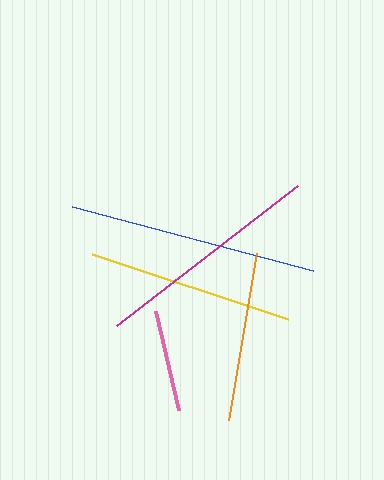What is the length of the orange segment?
The orange segment is approximately 170 pixels long.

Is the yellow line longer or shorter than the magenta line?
The magenta line is longer than the yellow line.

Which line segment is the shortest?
The pink line is the shortest at approximately 103 pixels.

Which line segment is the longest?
The blue line is the longest at approximately 250 pixels.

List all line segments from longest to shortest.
From longest to shortest: blue, magenta, yellow, orange, pink.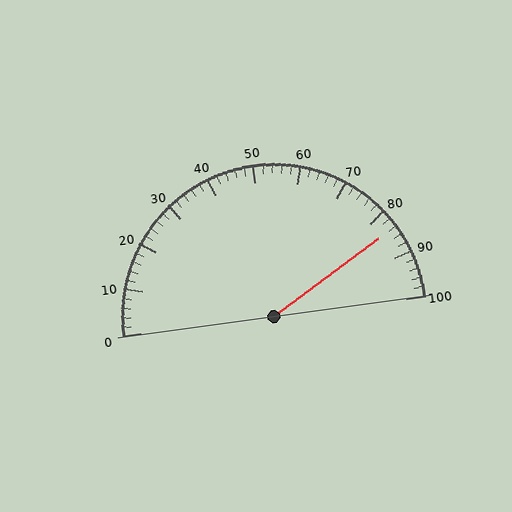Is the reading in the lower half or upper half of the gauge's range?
The reading is in the upper half of the range (0 to 100).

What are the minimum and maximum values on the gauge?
The gauge ranges from 0 to 100.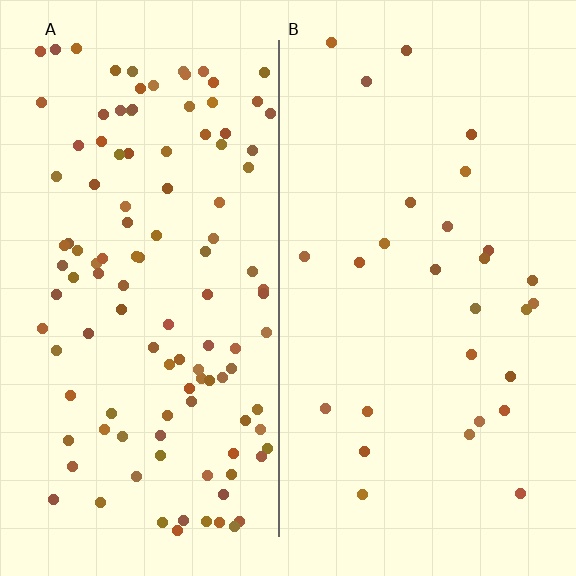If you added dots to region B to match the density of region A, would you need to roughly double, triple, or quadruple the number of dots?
Approximately quadruple.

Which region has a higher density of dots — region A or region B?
A (the left).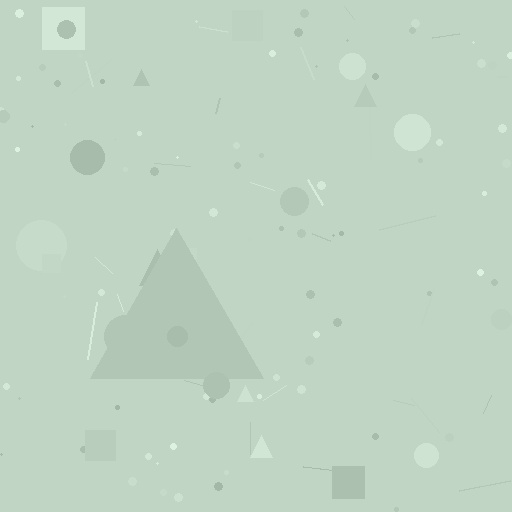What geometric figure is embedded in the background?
A triangle is embedded in the background.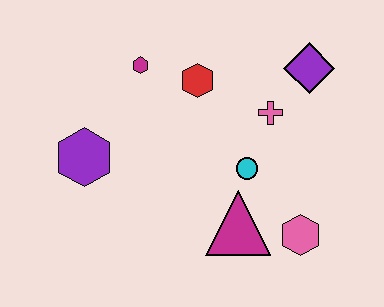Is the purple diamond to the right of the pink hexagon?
Yes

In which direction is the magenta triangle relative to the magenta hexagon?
The magenta triangle is below the magenta hexagon.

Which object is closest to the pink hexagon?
The magenta triangle is closest to the pink hexagon.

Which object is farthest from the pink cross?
The purple hexagon is farthest from the pink cross.